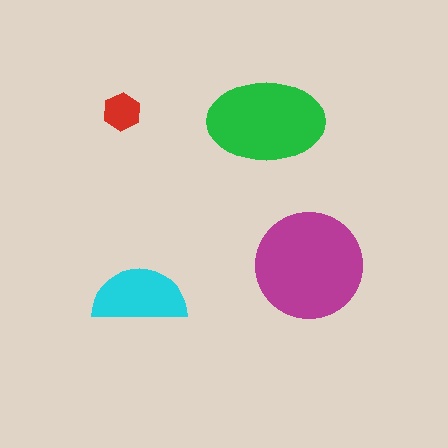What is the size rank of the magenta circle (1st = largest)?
1st.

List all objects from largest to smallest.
The magenta circle, the green ellipse, the cyan semicircle, the red hexagon.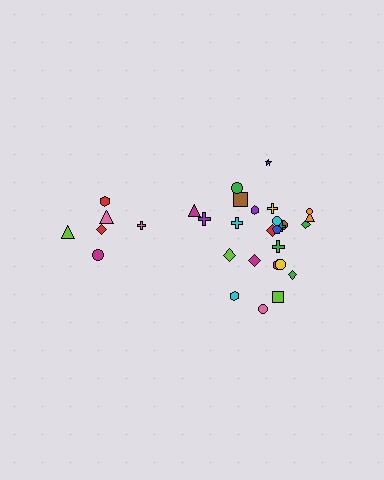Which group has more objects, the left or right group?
The right group.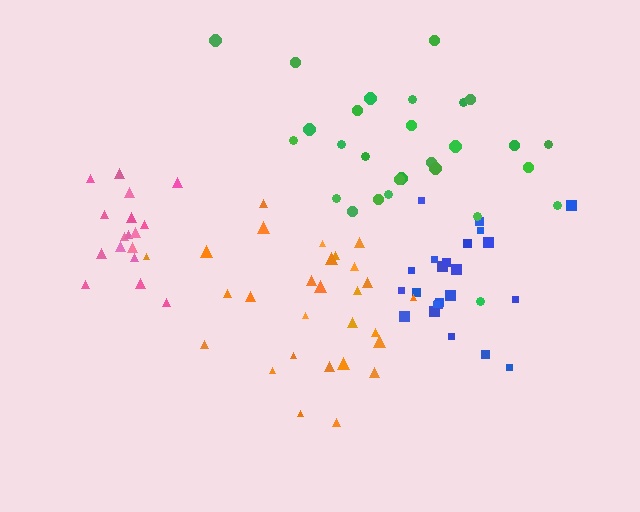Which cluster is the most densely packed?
Pink.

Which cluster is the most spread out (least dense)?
Orange.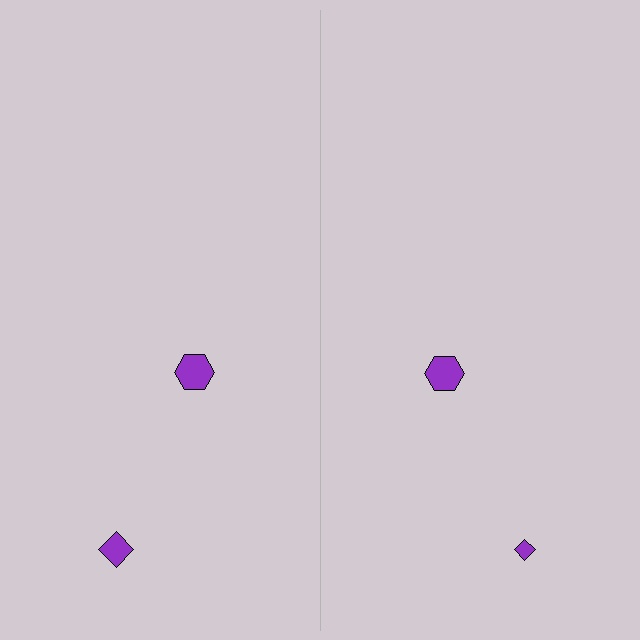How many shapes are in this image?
There are 4 shapes in this image.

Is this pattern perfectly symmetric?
No, the pattern is not perfectly symmetric. The purple diamond on the right side has a different size than its mirror counterpart.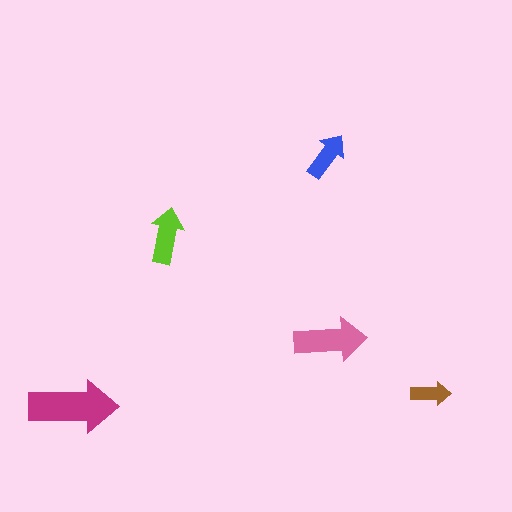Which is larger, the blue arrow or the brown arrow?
The blue one.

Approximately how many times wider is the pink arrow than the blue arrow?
About 1.5 times wider.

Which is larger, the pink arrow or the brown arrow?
The pink one.